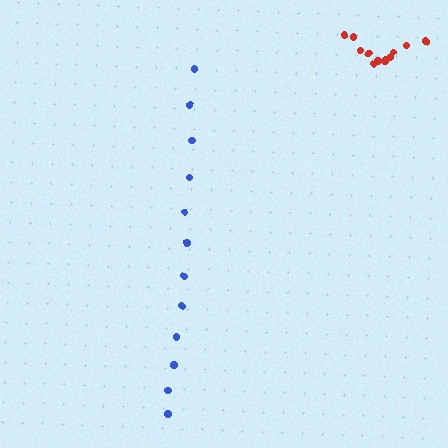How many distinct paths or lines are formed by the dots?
There are 2 distinct paths.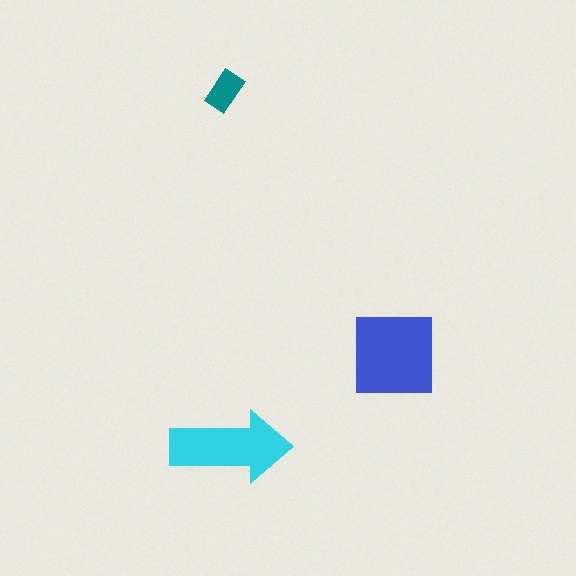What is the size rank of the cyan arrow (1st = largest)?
2nd.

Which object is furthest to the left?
The teal rectangle is leftmost.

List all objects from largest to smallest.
The blue square, the cyan arrow, the teal rectangle.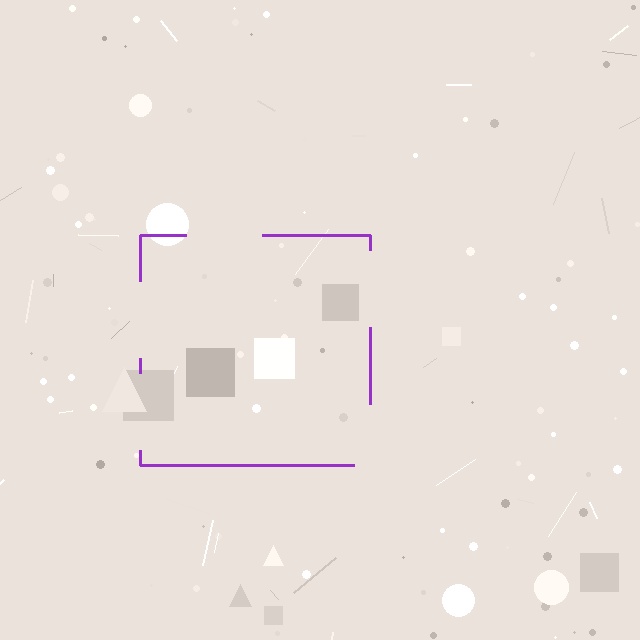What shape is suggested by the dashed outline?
The dashed outline suggests a square.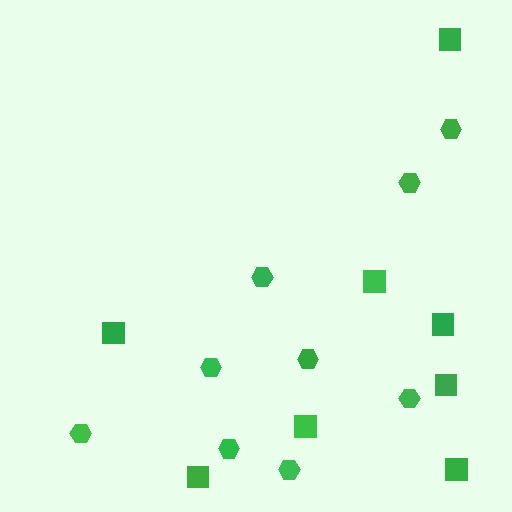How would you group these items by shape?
There are 2 groups: one group of hexagons (9) and one group of squares (8).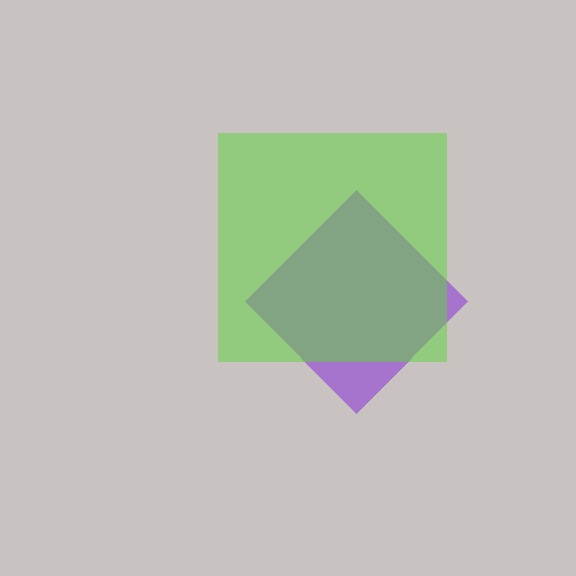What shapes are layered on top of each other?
The layered shapes are: a purple diamond, a lime square.